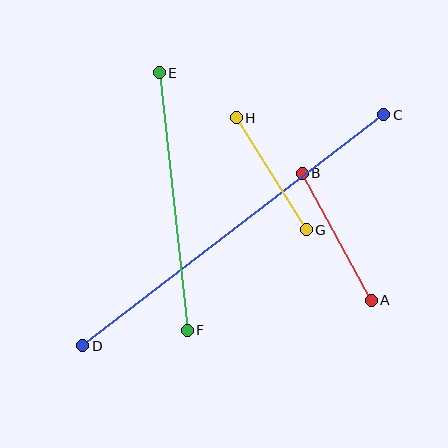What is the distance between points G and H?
The distance is approximately 132 pixels.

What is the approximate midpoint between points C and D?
The midpoint is at approximately (233, 230) pixels.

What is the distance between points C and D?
The distance is approximately 379 pixels.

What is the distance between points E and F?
The distance is approximately 259 pixels.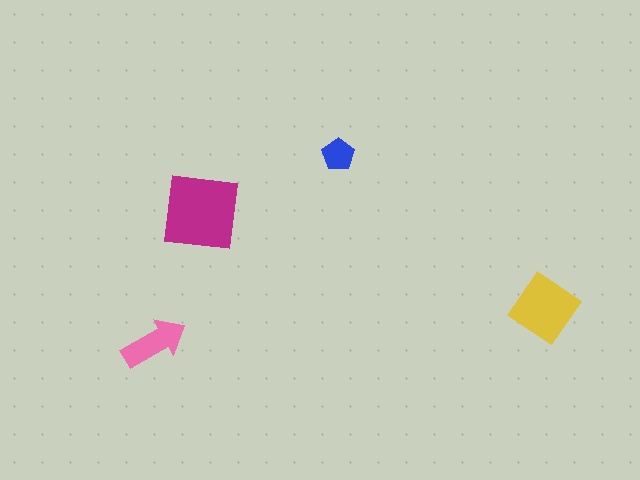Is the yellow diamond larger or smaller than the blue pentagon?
Larger.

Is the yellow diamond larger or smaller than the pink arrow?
Larger.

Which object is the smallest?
The blue pentagon.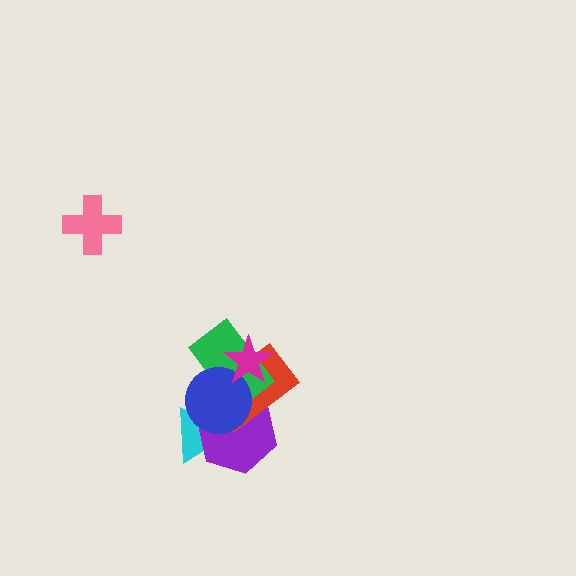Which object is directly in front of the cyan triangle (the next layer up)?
The purple hexagon is directly in front of the cyan triangle.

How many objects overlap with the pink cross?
0 objects overlap with the pink cross.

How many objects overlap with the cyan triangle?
2 objects overlap with the cyan triangle.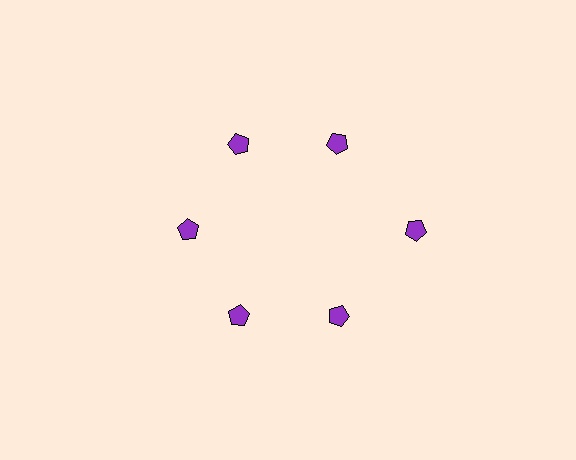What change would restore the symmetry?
The symmetry would be restored by moving it inward, back onto the ring so that all 6 pentagons sit at equal angles and equal distance from the center.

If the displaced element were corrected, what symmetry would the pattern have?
It would have 6-fold rotational symmetry — the pattern would map onto itself every 60 degrees.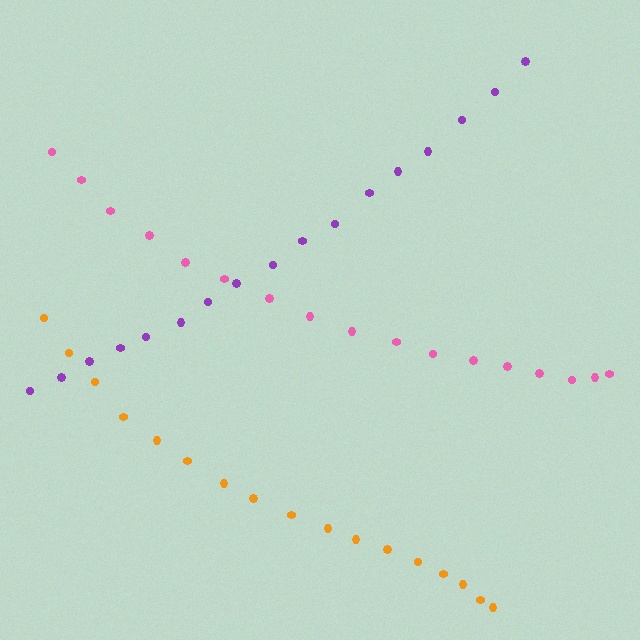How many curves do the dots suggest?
There are 3 distinct paths.